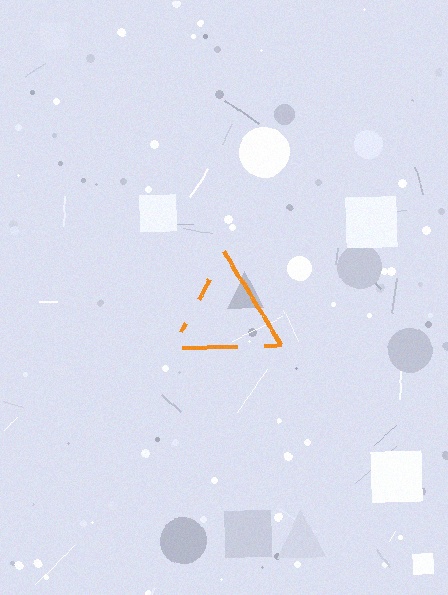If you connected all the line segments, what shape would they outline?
They would outline a triangle.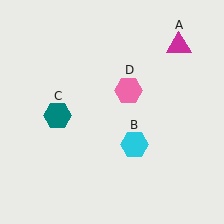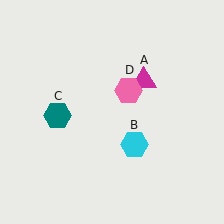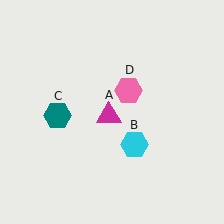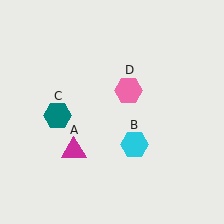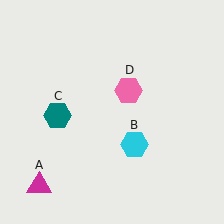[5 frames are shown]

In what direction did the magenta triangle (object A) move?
The magenta triangle (object A) moved down and to the left.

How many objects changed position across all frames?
1 object changed position: magenta triangle (object A).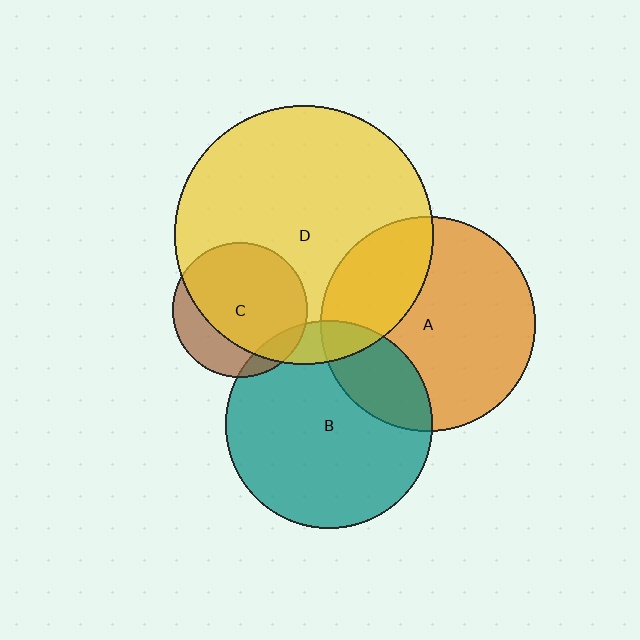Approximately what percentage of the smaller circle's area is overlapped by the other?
Approximately 10%.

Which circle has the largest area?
Circle D (yellow).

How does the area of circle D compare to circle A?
Approximately 1.5 times.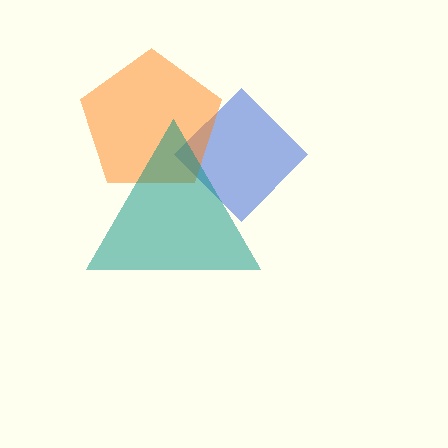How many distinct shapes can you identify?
There are 3 distinct shapes: a blue diamond, an orange pentagon, a teal triangle.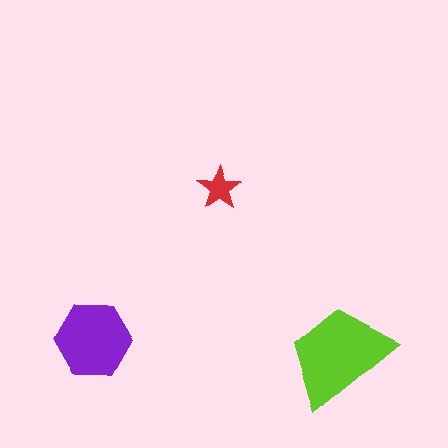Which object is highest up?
The red star is topmost.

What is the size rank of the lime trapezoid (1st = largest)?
1st.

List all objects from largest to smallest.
The lime trapezoid, the purple hexagon, the red star.